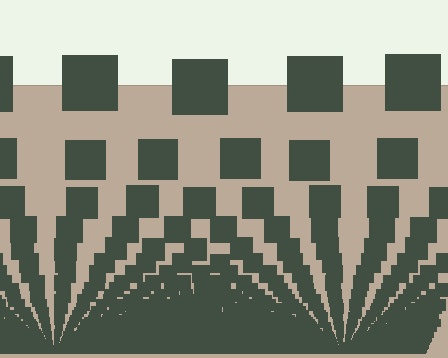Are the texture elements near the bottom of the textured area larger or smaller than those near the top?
Smaller. The gradient is inverted — elements near the bottom are smaller and denser.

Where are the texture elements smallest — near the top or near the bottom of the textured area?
Near the bottom.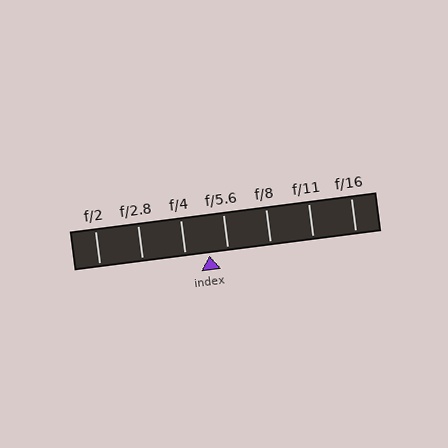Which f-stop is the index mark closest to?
The index mark is closest to f/5.6.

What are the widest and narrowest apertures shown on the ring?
The widest aperture shown is f/2 and the narrowest is f/16.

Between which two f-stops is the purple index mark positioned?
The index mark is between f/4 and f/5.6.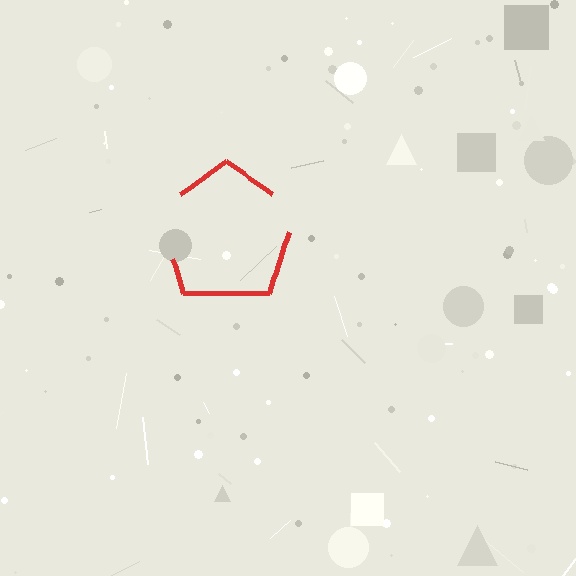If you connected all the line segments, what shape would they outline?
They would outline a pentagon.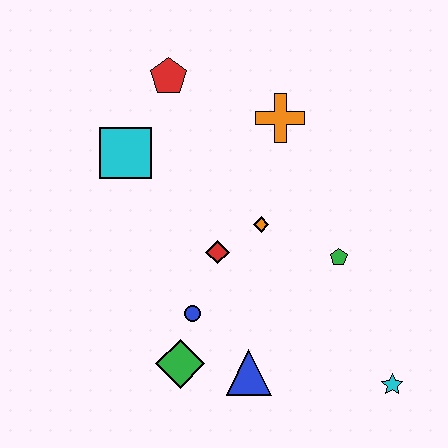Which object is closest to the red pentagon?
The cyan square is closest to the red pentagon.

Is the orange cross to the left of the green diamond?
No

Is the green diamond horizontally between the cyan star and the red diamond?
No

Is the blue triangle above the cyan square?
No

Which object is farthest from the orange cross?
The cyan star is farthest from the orange cross.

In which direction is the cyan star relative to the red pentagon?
The cyan star is below the red pentagon.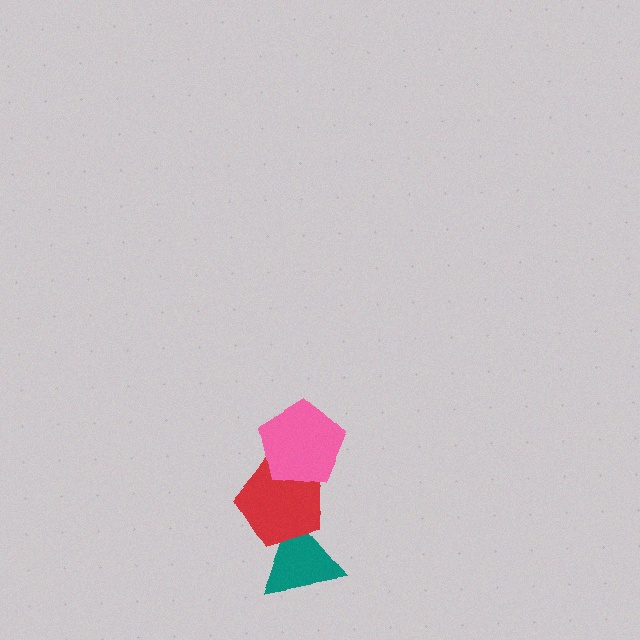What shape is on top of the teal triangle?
The red pentagon is on top of the teal triangle.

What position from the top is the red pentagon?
The red pentagon is 2nd from the top.